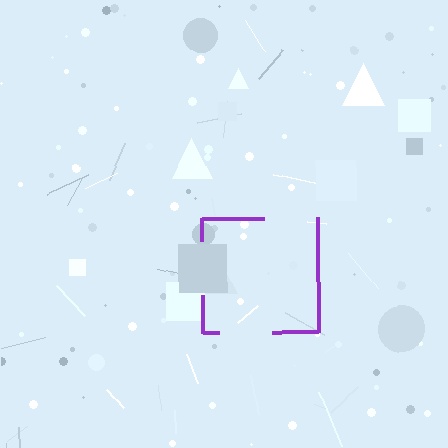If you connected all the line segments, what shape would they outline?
They would outline a square.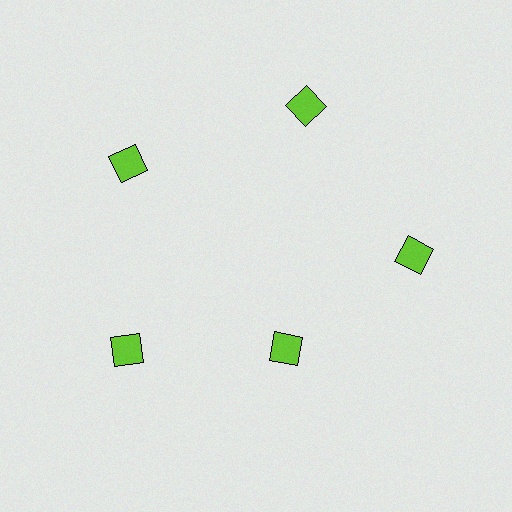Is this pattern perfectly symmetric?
No. The 5 lime diamonds are arranged in a ring, but one element near the 5 o'clock position is pulled inward toward the center, breaking the 5-fold rotational symmetry.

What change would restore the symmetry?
The symmetry would be restored by moving it outward, back onto the ring so that all 5 diamonds sit at equal angles and equal distance from the center.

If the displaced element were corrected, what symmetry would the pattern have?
It would have 5-fold rotational symmetry — the pattern would map onto itself every 72 degrees.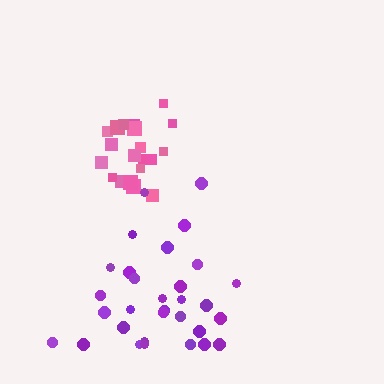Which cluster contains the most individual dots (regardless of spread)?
Purple (31).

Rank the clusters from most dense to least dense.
pink, purple.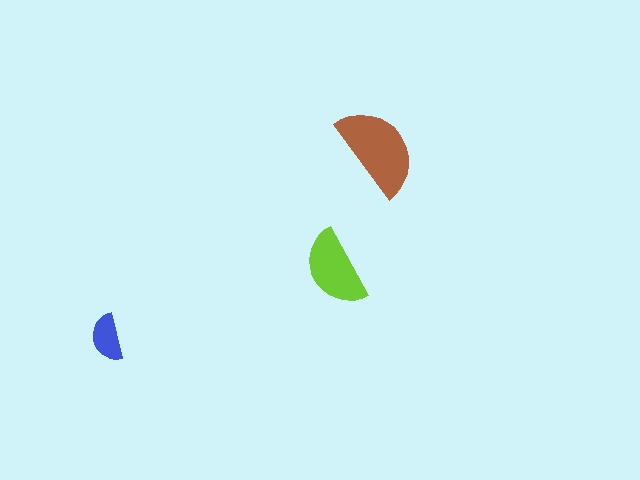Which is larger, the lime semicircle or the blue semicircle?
The lime one.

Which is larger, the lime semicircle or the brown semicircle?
The brown one.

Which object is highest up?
The brown semicircle is topmost.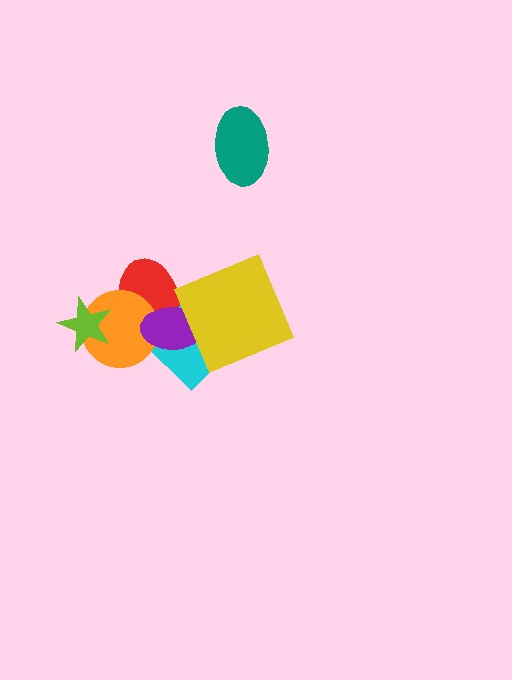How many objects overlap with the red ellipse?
3 objects overlap with the red ellipse.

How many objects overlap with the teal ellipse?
0 objects overlap with the teal ellipse.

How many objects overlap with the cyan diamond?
4 objects overlap with the cyan diamond.